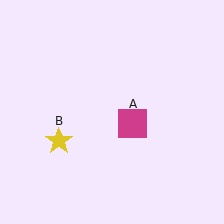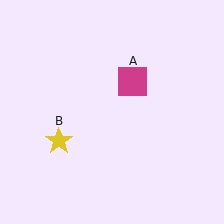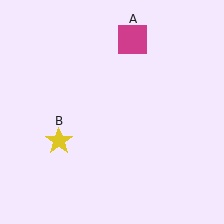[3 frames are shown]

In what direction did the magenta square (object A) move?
The magenta square (object A) moved up.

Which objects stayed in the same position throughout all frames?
Yellow star (object B) remained stationary.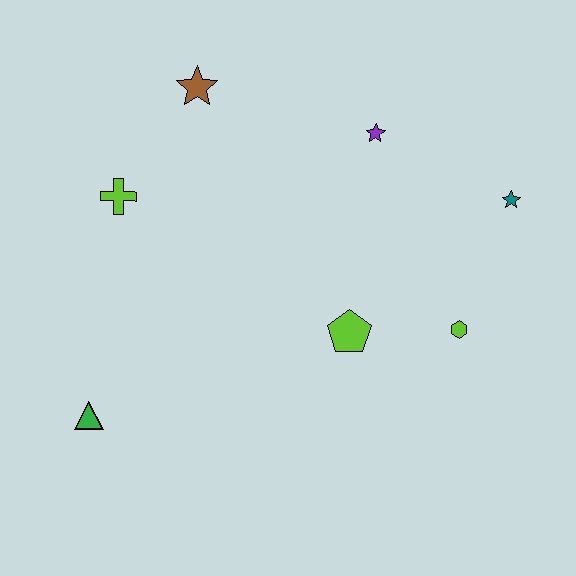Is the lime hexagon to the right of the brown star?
Yes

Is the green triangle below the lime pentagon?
Yes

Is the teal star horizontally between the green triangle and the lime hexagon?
No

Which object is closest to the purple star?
The teal star is closest to the purple star.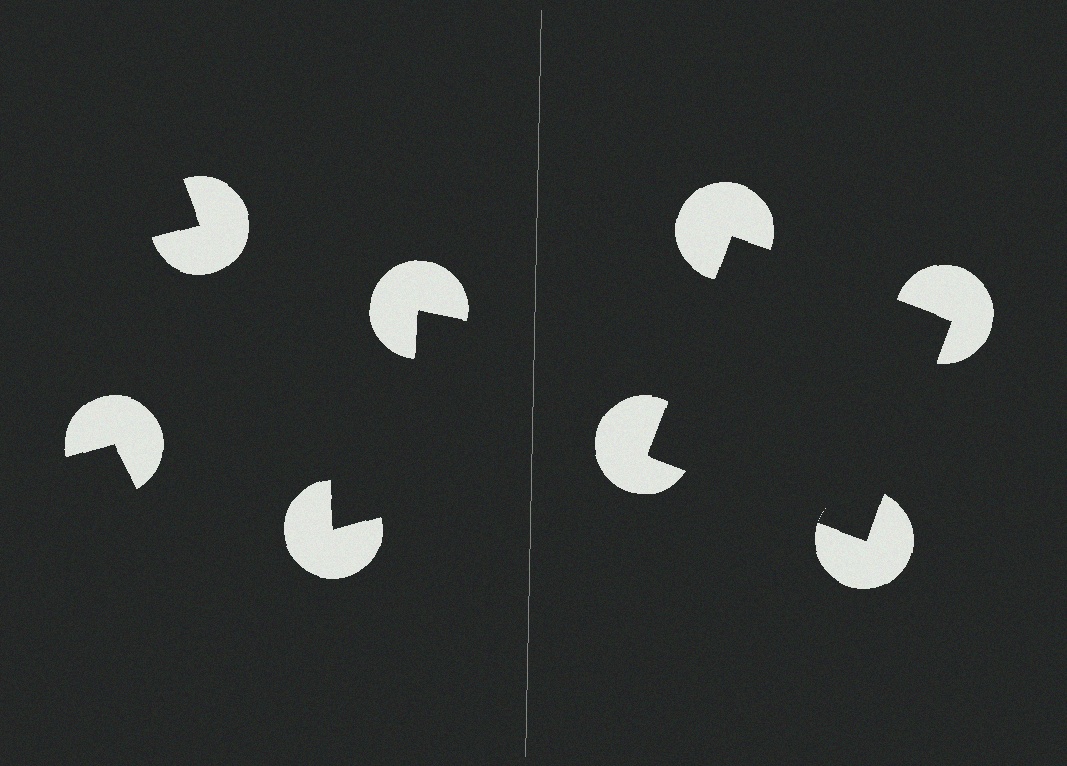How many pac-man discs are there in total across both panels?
8 — 4 on each side.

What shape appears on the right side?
An illusory square.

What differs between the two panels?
The pac-man discs are positioned identically on both sides; only the wedge orientations differ. On the right they align to a square; on the left they are misaligned.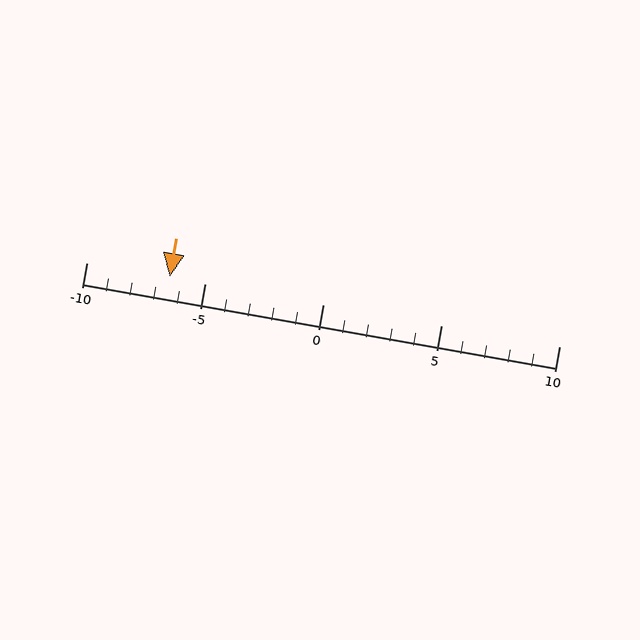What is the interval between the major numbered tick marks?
The major tick marks are spaced 5 units apart.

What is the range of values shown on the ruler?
The ruler shows values from -10 to 10.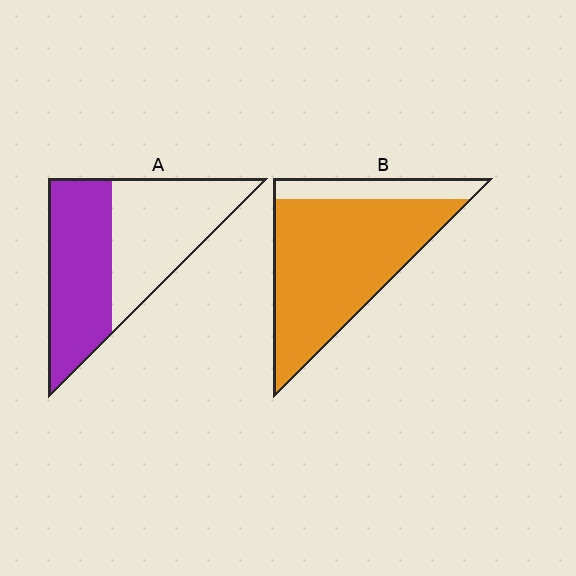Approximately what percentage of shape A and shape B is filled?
A is approximately 50% and B is approximately 80%.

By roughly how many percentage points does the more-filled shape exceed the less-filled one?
By roughly 30 percentage points (B over A).